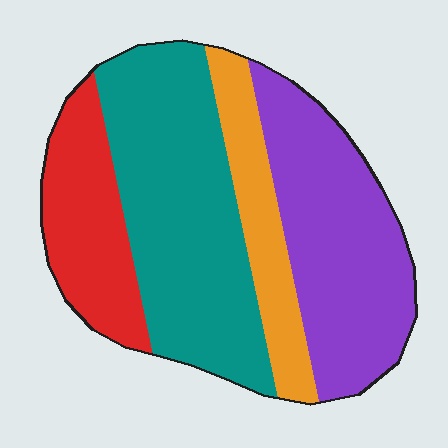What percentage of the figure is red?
Red takes up about one sixth (1/6) of the figure.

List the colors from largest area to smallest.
From largest to smallest: teal, purple, red, orange.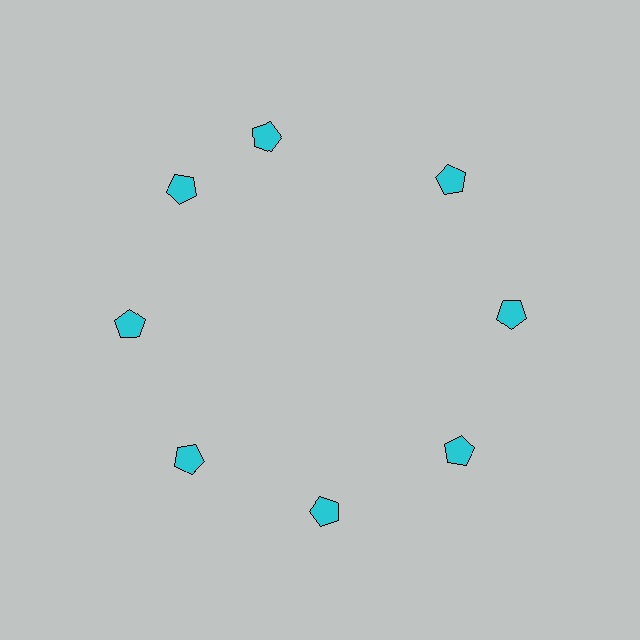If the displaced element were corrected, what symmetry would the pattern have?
It would have 8-fold rotational symmetry — the pattern would map onto itself every 45 degrees.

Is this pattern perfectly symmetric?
No. The 8 cyan pentagons are arranged in a ring, but one element near the 12 o'clock position is rotated out of alignment along the ring, breaking the 8-fold rotational symmetry.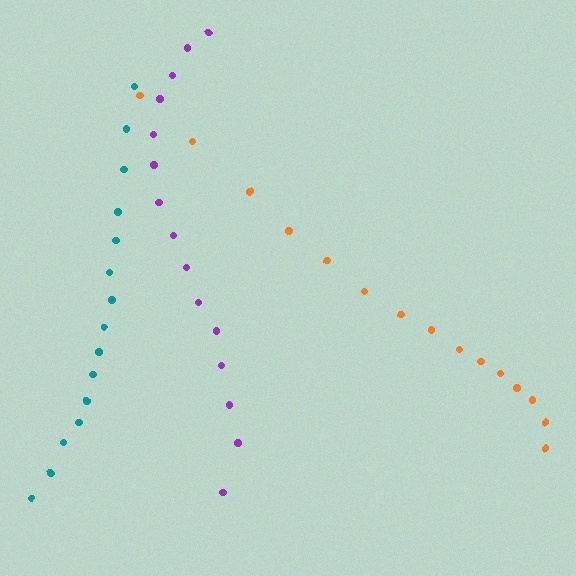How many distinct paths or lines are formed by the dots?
There are 3 distinct paths.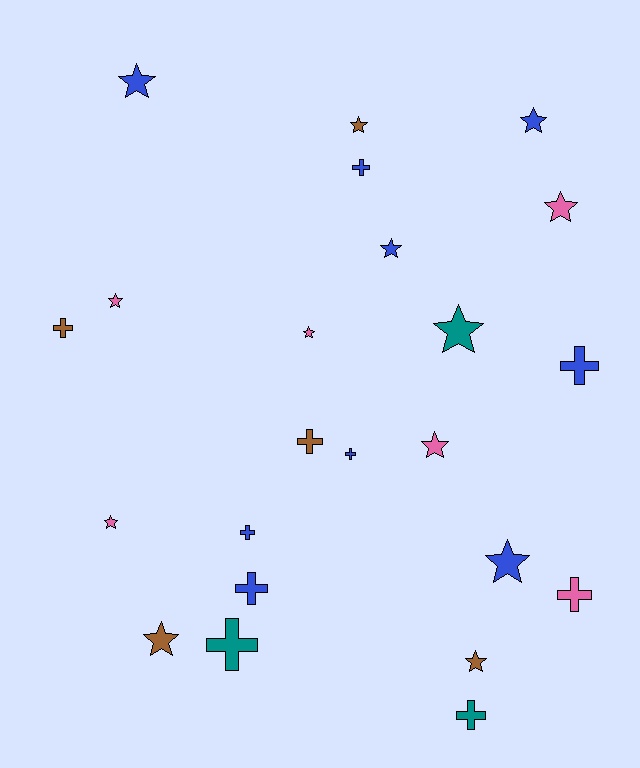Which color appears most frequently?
Blue, with 9 objects.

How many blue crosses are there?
There are 5 blue crosses.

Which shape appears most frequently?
Star, with 13 objects.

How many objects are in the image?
There are 23 objects.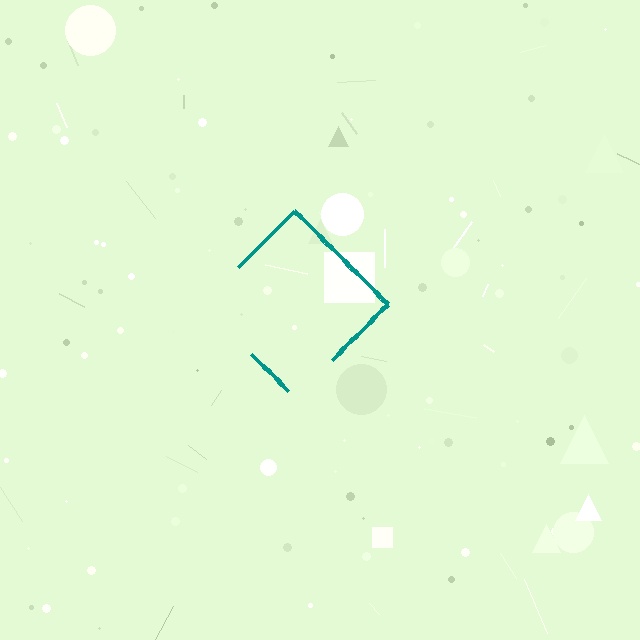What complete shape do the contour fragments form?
The contour fragments form a diamond.